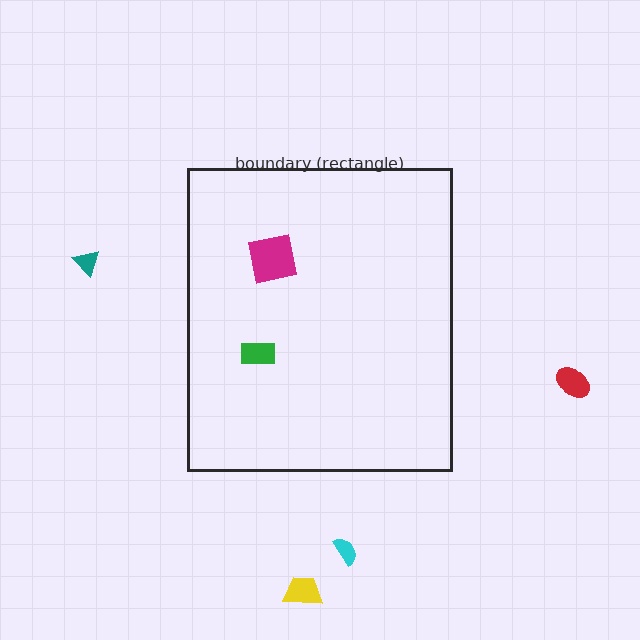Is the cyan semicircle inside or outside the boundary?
Outside.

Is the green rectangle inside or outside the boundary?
Inside.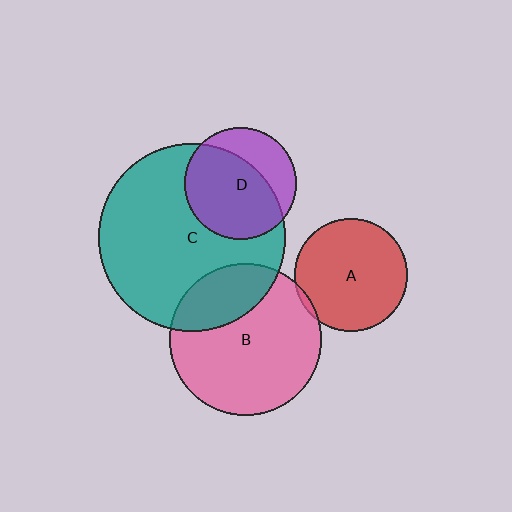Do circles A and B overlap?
Yes.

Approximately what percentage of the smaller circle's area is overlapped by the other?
Approximately 5%.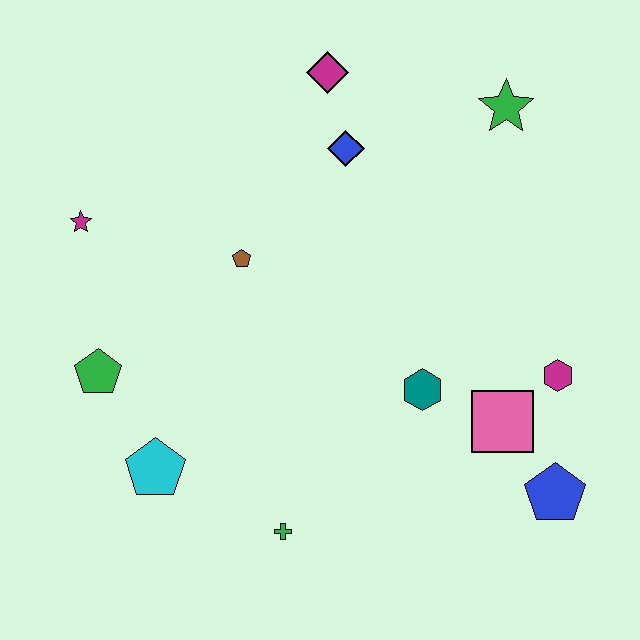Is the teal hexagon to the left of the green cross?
No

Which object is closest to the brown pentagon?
The blue diamond is closest to the brown pentagon.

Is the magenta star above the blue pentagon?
Yes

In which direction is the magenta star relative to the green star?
The magenta star is to the left of the green star.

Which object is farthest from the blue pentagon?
The magenta star is farthest from the blue pentagon.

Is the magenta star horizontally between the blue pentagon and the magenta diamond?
No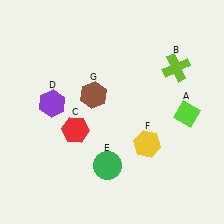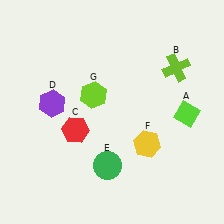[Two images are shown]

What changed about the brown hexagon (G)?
In Image 1, G is brown. In Image 2, it changed to lime.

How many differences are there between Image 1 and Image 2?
There is 1 difference between the two images.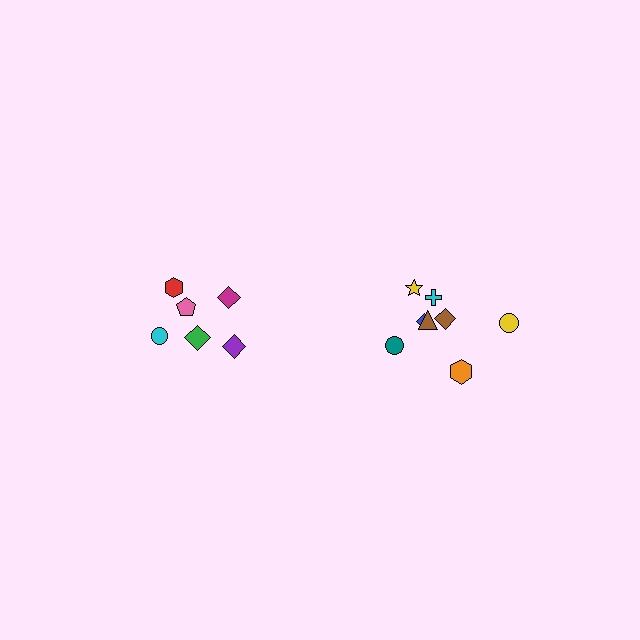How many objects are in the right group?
There are 8 objects.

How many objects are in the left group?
There are 6 objects.